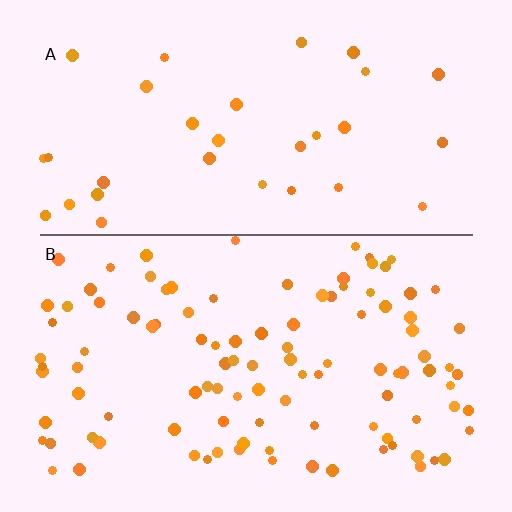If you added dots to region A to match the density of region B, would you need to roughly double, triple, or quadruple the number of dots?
Approximately triple.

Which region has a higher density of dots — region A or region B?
B (the bottom).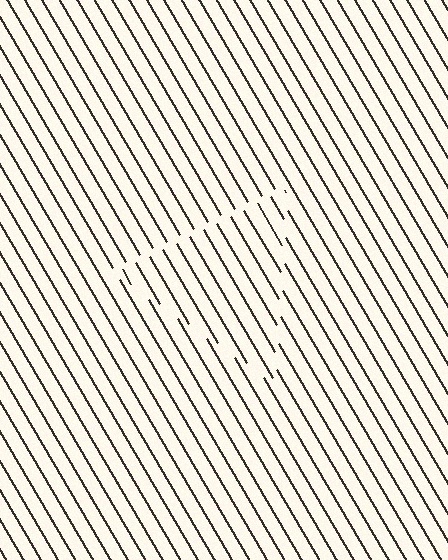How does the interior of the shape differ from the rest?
The interior of the shape contains the same grating, shifted by half a period — the contour is defined by the phase discontinuity where line-ends from the inner and outer gratings abut.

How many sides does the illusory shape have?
3 sides — the line-ends trace a triangle.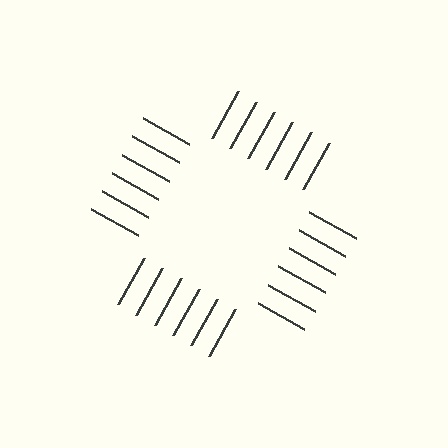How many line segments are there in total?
24 — 6 along each of the 4 edges.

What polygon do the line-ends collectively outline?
An illusory square — the line segments terminate on its edges but no continuous stroke is drawn.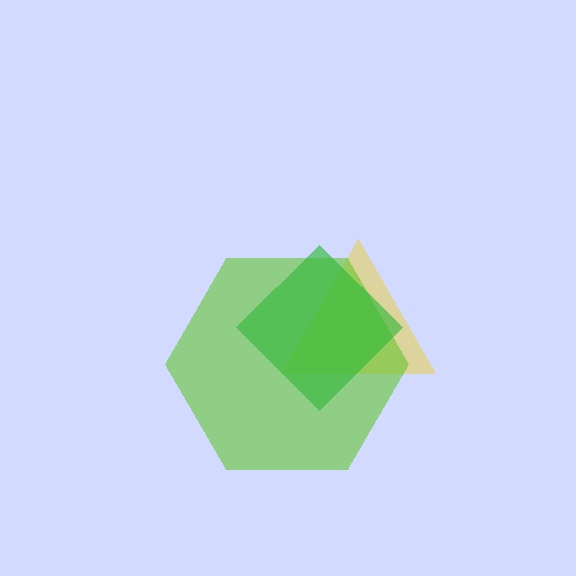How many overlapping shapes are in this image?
There are 3 overlapping shapes in the image.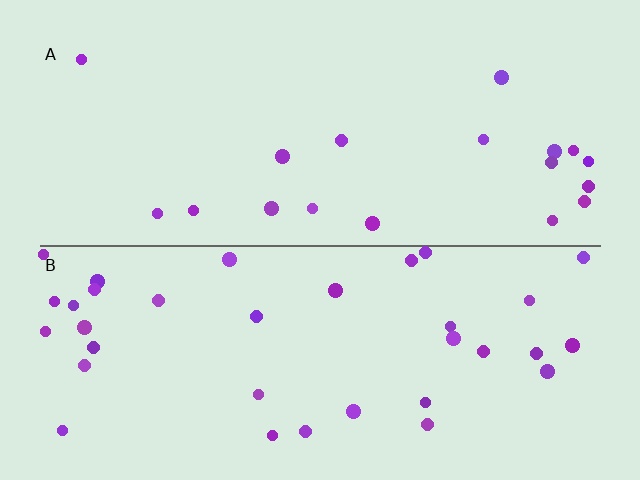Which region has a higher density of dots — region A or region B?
B (the bottom).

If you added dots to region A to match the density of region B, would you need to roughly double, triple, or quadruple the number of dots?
Approximately double.